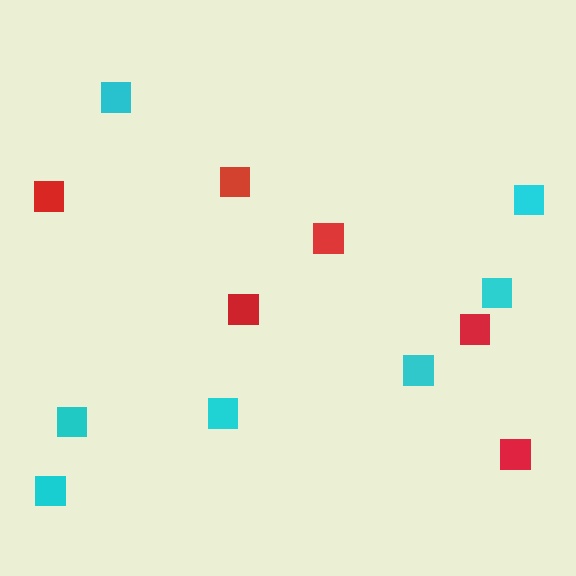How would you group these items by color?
There are 2 groups: one group of red squares (6) and one group of cyan squares (7).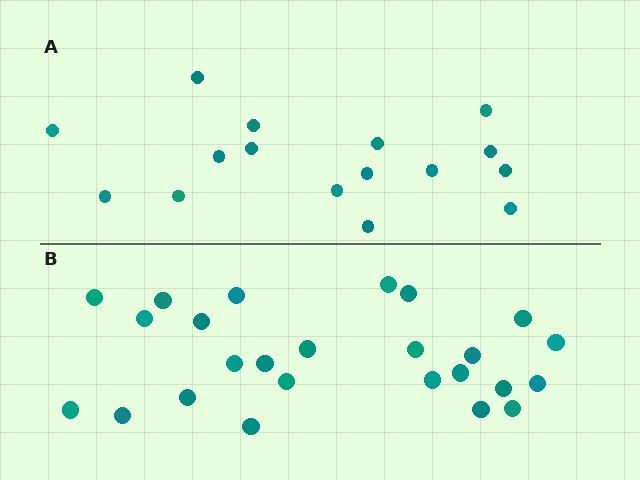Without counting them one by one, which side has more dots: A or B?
Region B (the bottom region) has more dots.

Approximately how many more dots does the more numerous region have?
Region B has roughly 8 or so more dots than region A.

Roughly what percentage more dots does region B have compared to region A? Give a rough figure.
About 55% more.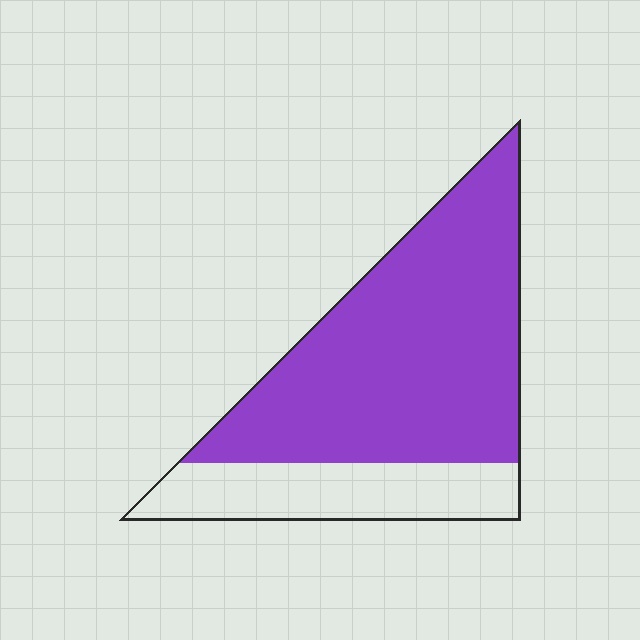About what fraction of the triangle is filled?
About three quarters (3/4).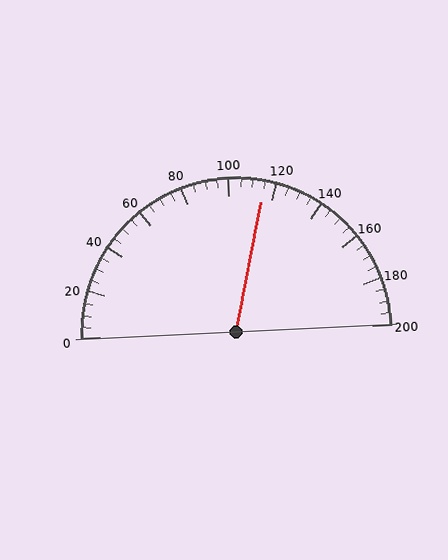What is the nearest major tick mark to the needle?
The nearest major tick mark is 120.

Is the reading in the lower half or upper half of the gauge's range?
The reading is in the upper half of the range (0 to 200).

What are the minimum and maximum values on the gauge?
The gauge ranges from 0 to 200.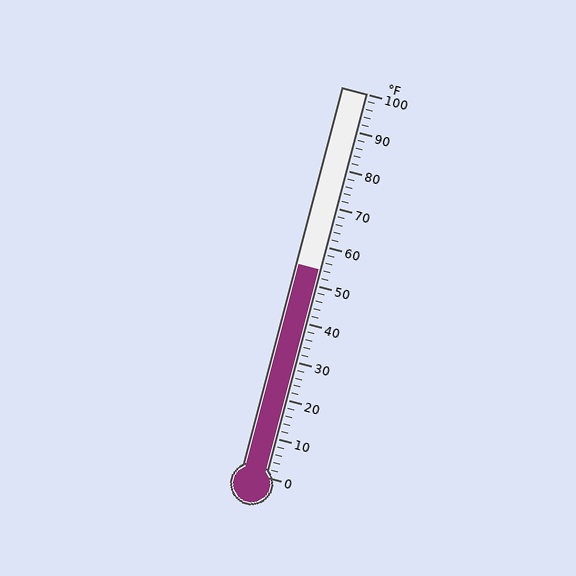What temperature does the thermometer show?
The thermometer shows approximately 54°F.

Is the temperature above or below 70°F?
The temperature is below 70°F.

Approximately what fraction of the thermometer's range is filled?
The thermometer is filled to approximately 55% of its range.